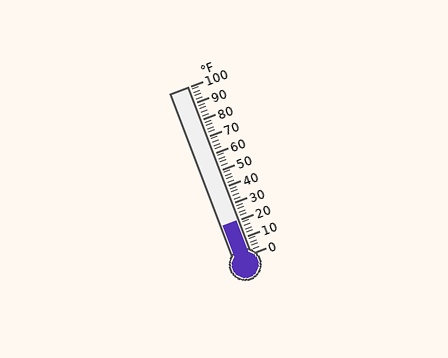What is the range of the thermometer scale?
The thermometer scale ranges from 0°F to 100°F.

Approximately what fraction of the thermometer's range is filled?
The thermometer is filled to approximately 20% of its range.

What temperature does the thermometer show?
The thermometer shows approximately 20°F.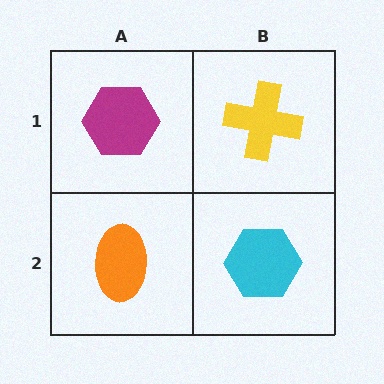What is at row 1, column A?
A magenta hexagon.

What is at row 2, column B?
A cyan hexagon.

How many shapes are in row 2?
2 shapes.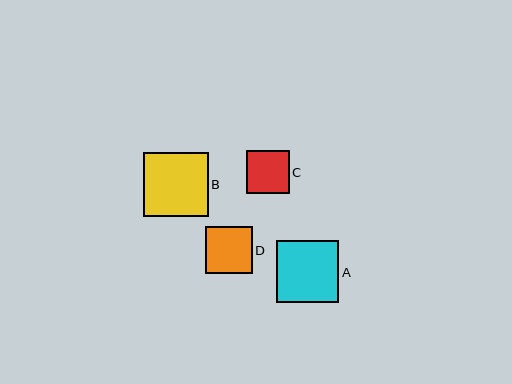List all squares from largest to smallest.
From largest to smallest: B, A, D, C.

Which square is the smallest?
Square C is the smallest with a size of approximately 43 pixels.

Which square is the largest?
Square B is the largest with a size of approximately 65 pixels.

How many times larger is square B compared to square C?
Square B is approximately 1.5 times the size of square C.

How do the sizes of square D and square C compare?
Square D and square C are approximately the same size.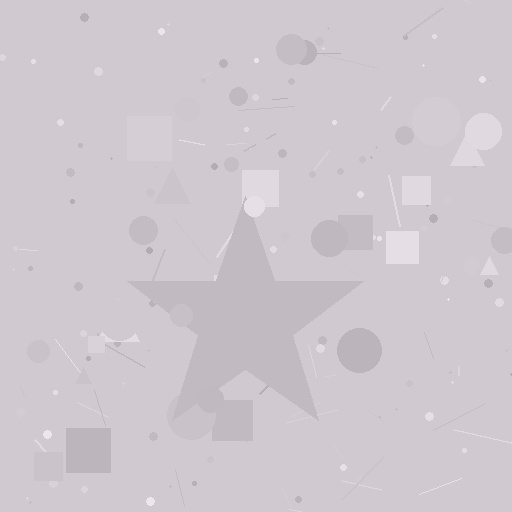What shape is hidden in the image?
A star is hidden in the image.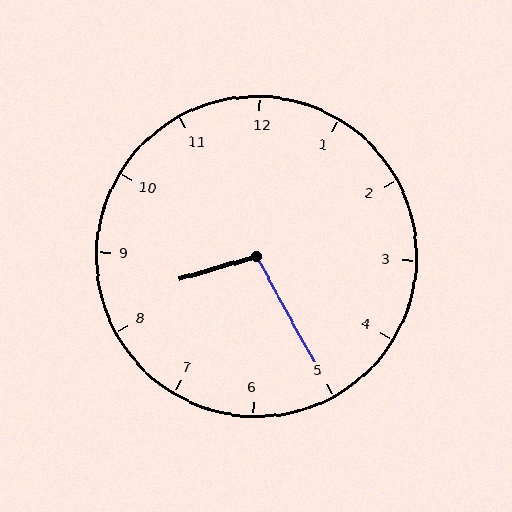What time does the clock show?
8:25.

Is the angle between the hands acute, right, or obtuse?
It is obtuse.